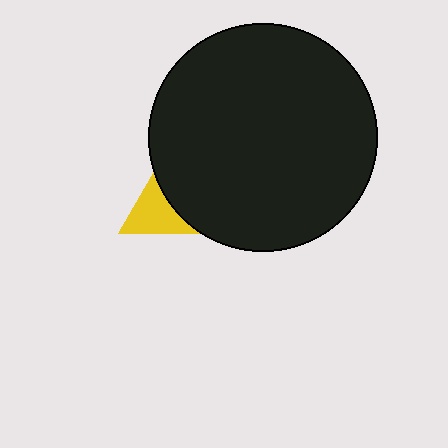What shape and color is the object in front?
The object in front is a black circle.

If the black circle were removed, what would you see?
You would see the complete yellow triangle.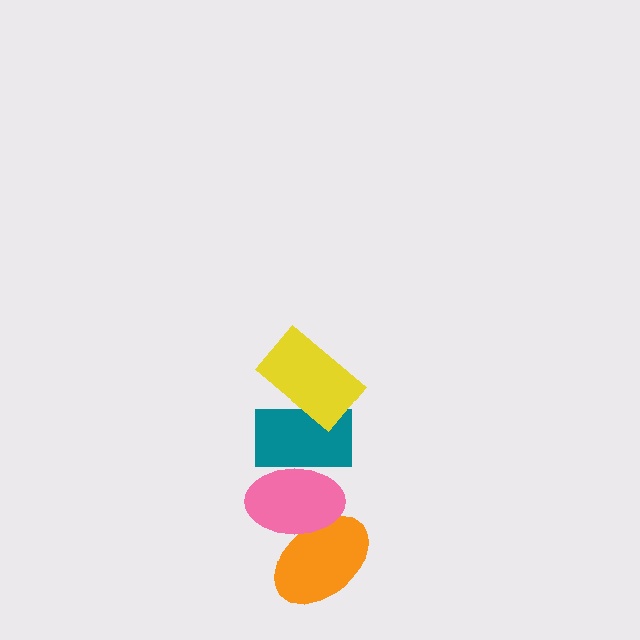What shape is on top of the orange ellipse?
The pink ellipse is on top of the orange ellipse.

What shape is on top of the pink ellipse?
The teal rectangle is on top of the pink ellipse.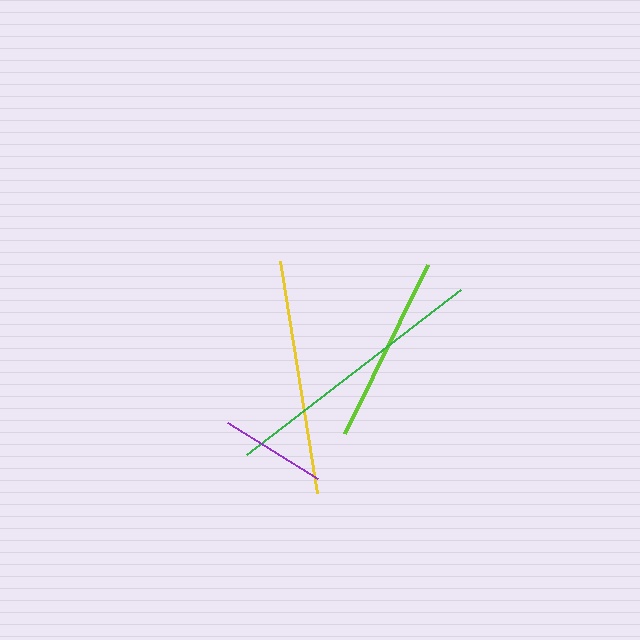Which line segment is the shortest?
The purple line is the shortest at approximately 106 pixels.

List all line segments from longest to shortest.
From longest to shortest: green, yellow, lime, purple.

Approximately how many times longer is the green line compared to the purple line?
The green line is approximately 2.5 times the length of the purple line.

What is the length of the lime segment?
The lime segment is approximately 189 pixels long.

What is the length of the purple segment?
The purple segment is approximately 106 pixels long.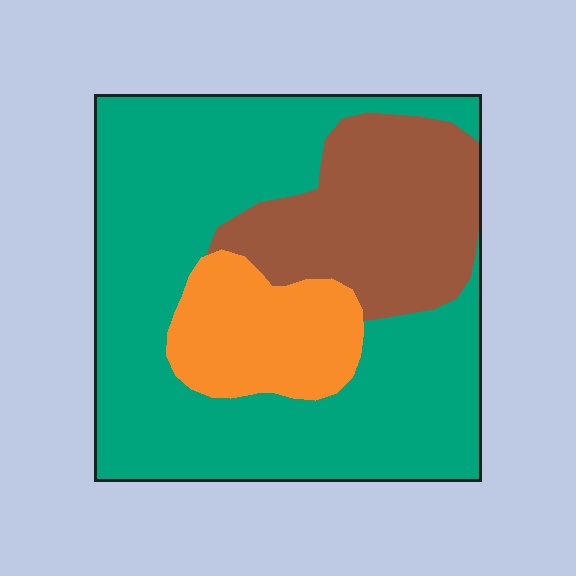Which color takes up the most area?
Teal, at roughly 60%.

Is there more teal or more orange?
Teal.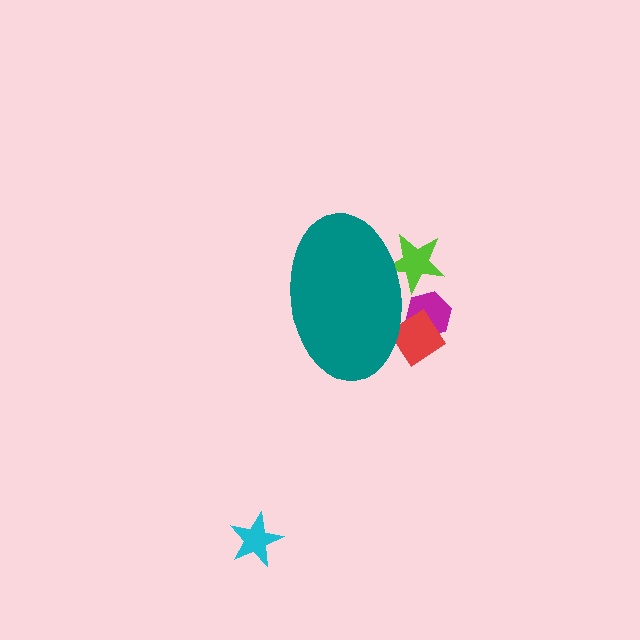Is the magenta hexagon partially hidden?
Yes, the magenta hexagon is partially hidden behind the teal ellipse.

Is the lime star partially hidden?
Yes, the lime star is partially hidden behind the teal ellipse.